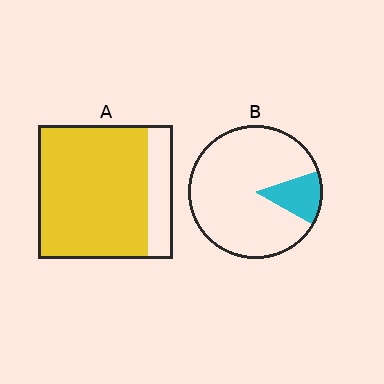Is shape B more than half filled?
No.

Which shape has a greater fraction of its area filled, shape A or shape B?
Shape A.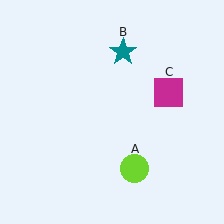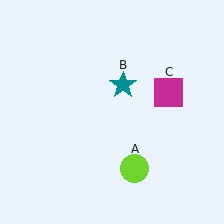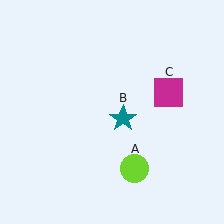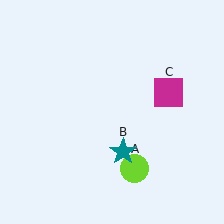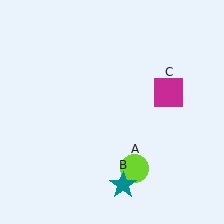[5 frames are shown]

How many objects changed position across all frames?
1 object changed position: teal star (object B).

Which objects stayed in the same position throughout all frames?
Lime circle (object A) and magenta square (object C) remained stationary.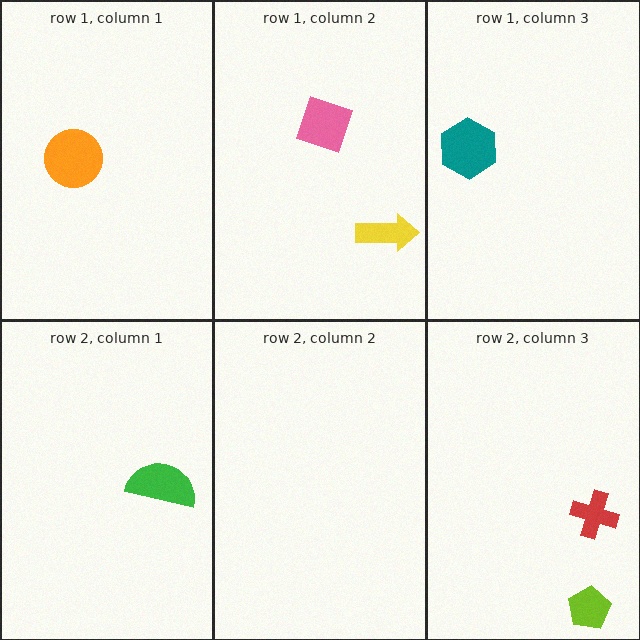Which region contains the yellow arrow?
The row 1, column 2 region.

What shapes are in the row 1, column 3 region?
The teal hexagon.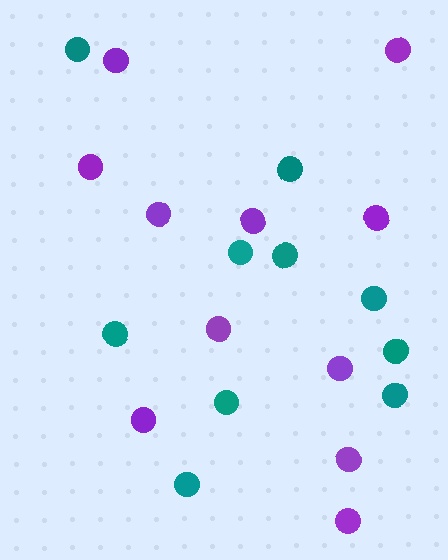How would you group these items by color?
There are 2 groups: one group of purple circles (11) and one group of teal circles (10).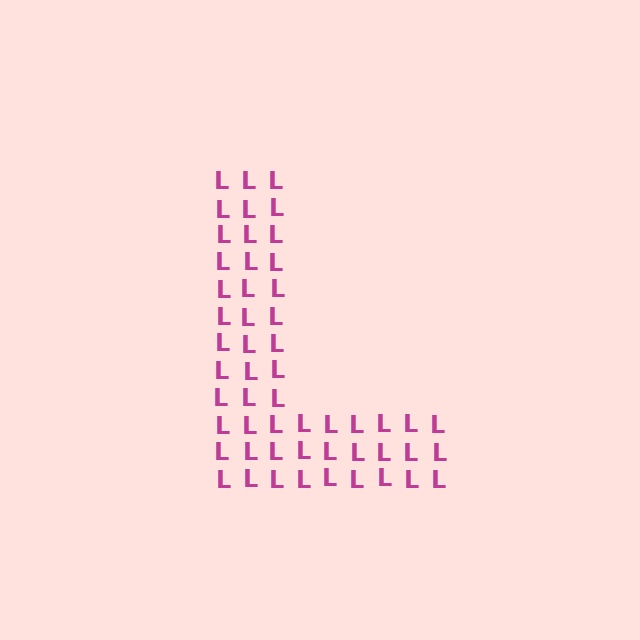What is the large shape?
The large shape is the letter L.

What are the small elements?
The small elements are letter L's.